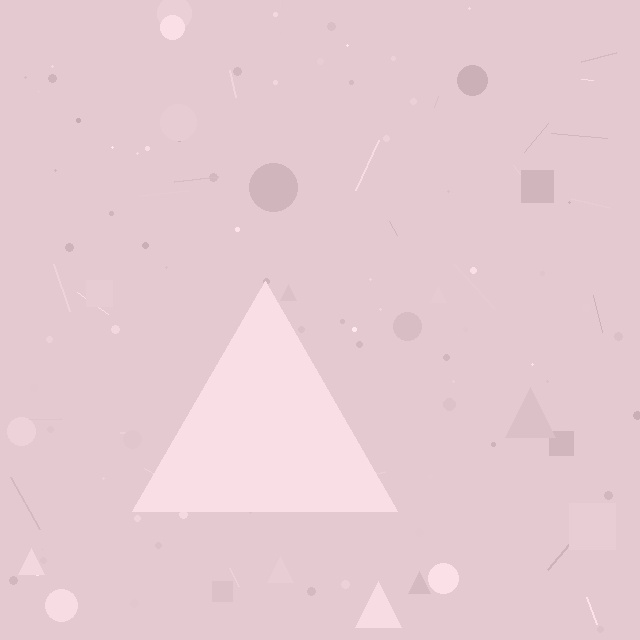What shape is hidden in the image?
A triangle is hidden in the image.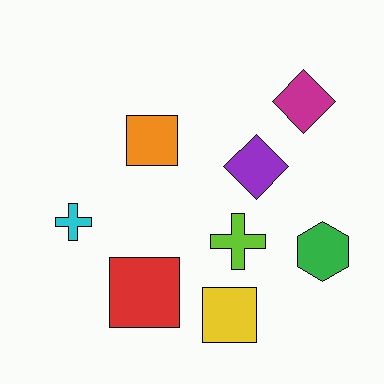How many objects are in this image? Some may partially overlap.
There are 8 objects.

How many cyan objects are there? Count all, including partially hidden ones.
There is 1 cyan object.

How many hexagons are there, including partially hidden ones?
There is 1 hexagon.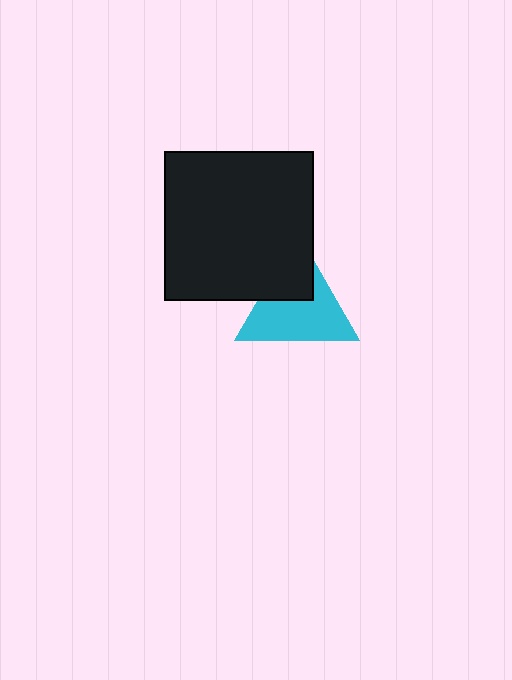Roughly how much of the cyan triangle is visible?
Most of it is visible (roughly 67%).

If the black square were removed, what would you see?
You would see the complete cyan triangle.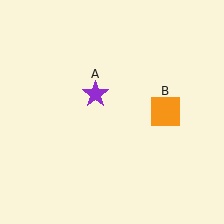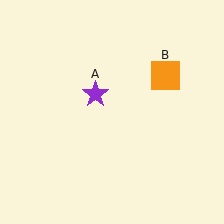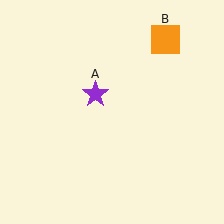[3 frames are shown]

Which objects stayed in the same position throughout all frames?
Purple star (object A) remained stationary.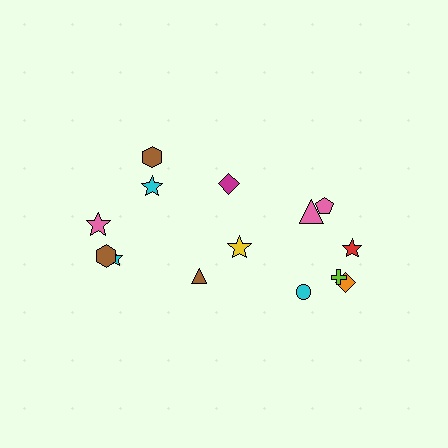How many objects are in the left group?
There are 6 objects.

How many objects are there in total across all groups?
There are 14 objects.